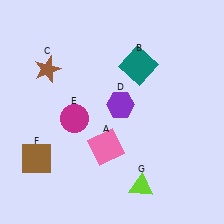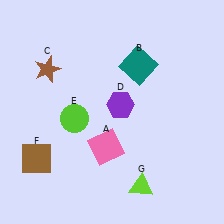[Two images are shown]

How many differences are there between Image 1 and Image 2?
There is 1 difference between the two images.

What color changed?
The circle (E) changed from magenta in Image 1 to lime in Image 2.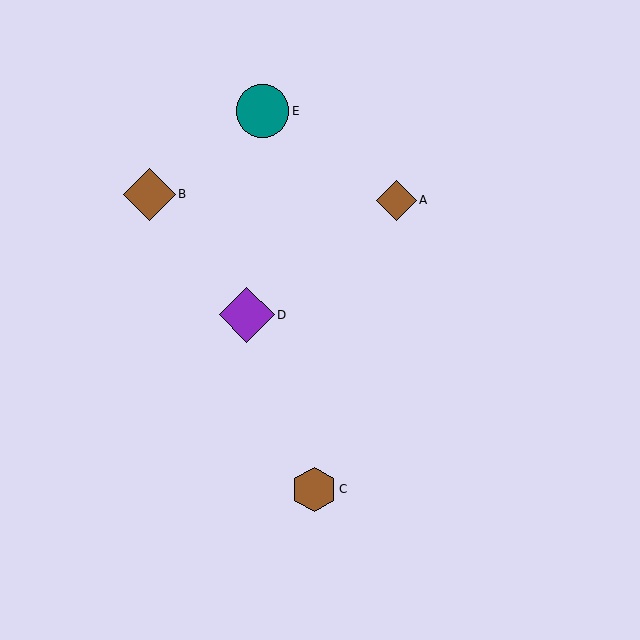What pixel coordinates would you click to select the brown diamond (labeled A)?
Click at (397, 200) to select the brown diamond A.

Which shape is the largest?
The purple diamond (labeled D) is the largest.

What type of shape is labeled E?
Shape E is a teal circle.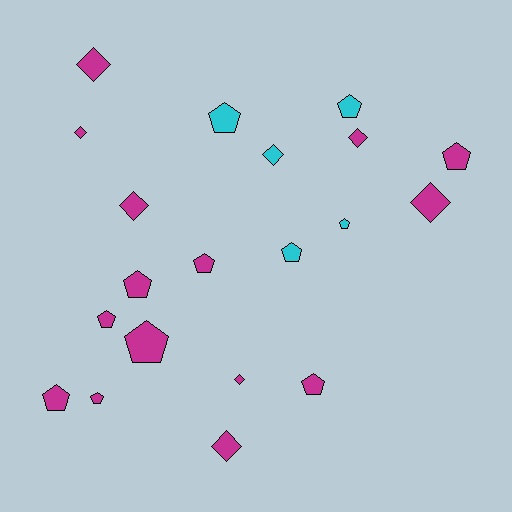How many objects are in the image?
There are 20 objects.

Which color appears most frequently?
Magenta, with 15 objects.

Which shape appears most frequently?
Pentagon, with 12 objects.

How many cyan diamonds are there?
There is 1 cyan diamond.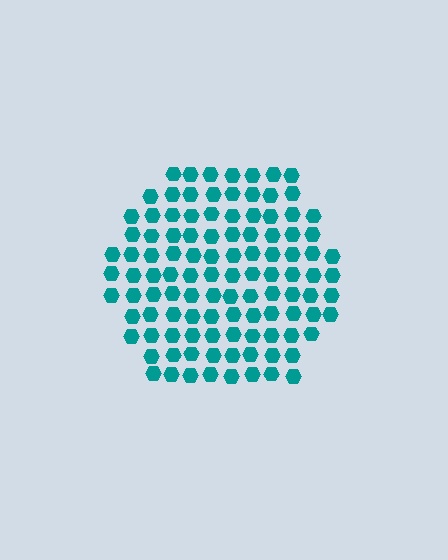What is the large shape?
The large shape is a hexagon.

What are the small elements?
The small elements are hexagons.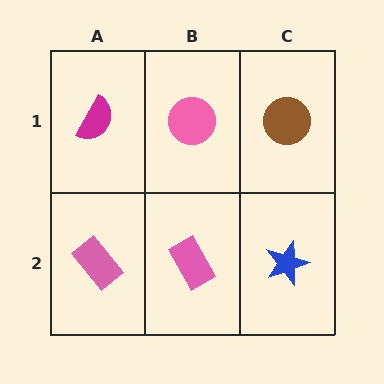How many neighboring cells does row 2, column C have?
2.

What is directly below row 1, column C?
A blue star.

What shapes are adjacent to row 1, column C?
A blue star (row 2, column C), a pink circle (row 1, column B).